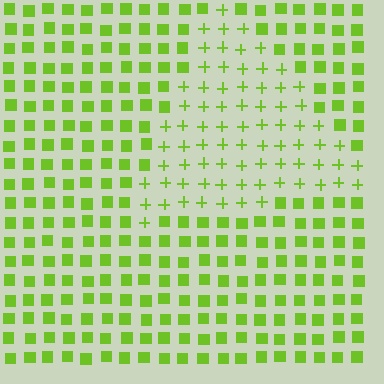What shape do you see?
I see a triangle.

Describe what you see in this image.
The image is filled with small lime elements arranged in a uniform grid. A triangle-shaped region contains plus signs, while the surrounding area contains squares. The boundary is defined purely by the change in element shape.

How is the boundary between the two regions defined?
The boundary is defined by a change in element shape: plus signs inside vs. squares outside. All elements share the same color and spacing.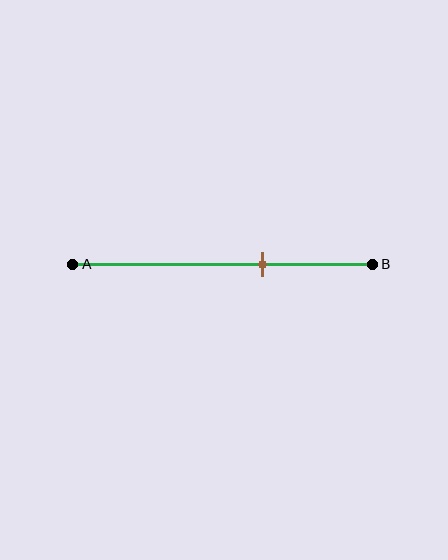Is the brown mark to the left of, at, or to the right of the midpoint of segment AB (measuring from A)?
The brown mark is to the right of the midpoint of segment AB.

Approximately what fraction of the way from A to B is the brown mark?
The brown mark is approximately 65% of the way from A to B.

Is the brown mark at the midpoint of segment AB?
No, the mark is at about 65% from A, not at the 50% midpoint.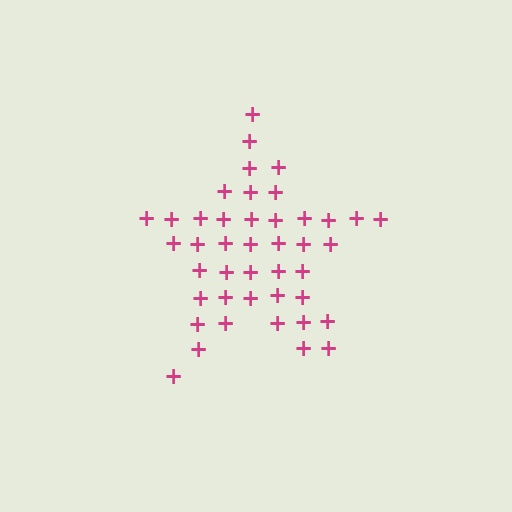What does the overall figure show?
The overall figure shows a star.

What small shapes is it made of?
It is made of small plus signs.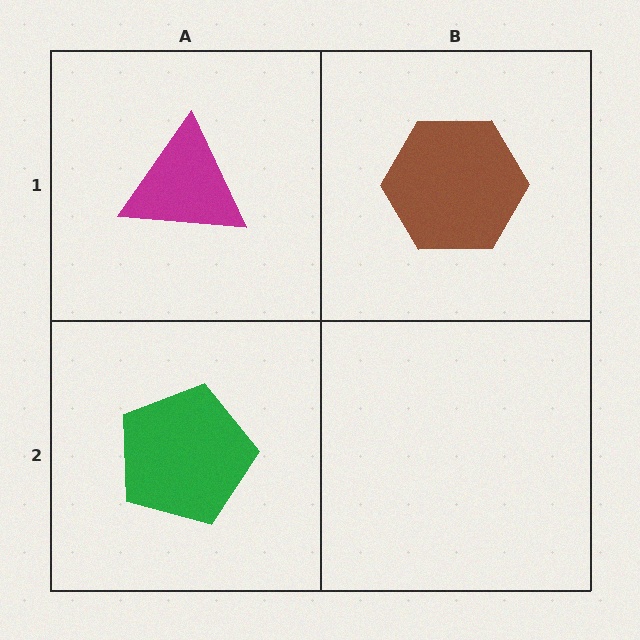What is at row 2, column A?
A green pentagon.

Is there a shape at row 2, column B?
No, that cell is empty.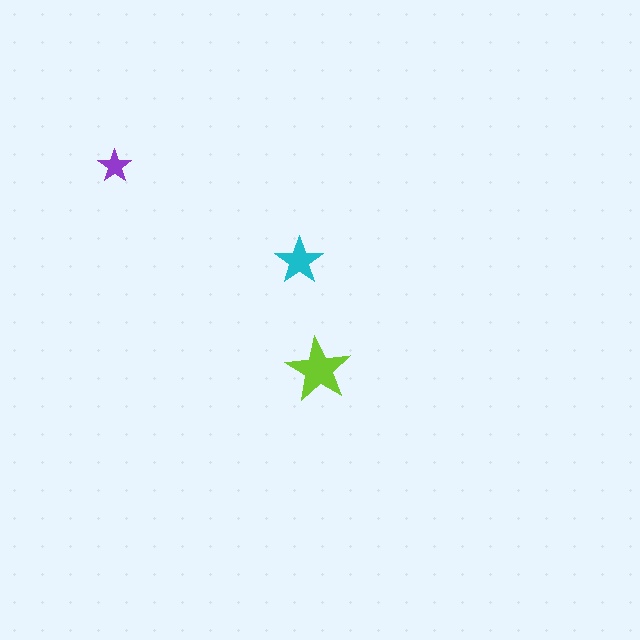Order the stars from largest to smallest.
the lime one, the cyan one, the purple one.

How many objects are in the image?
There are 3 objects in the image.